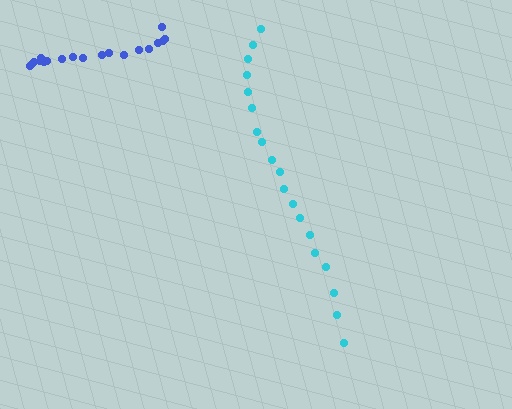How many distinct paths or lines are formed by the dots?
There are 2 distinct paths.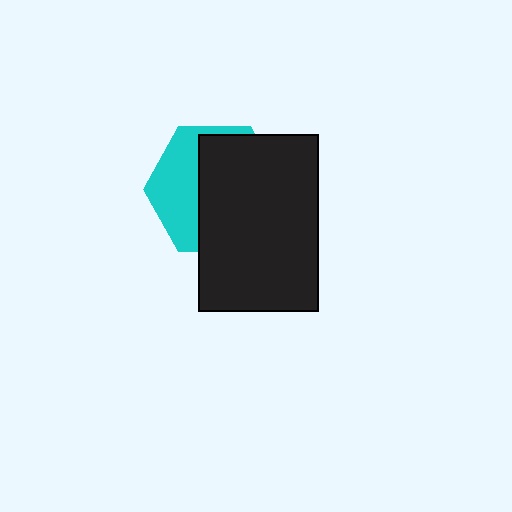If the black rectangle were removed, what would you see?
You would see the complete cyan hexagon.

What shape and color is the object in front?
The object in front is a black rectangle.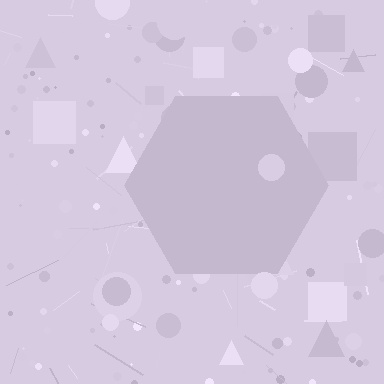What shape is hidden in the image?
A hexagon is hidden in the image.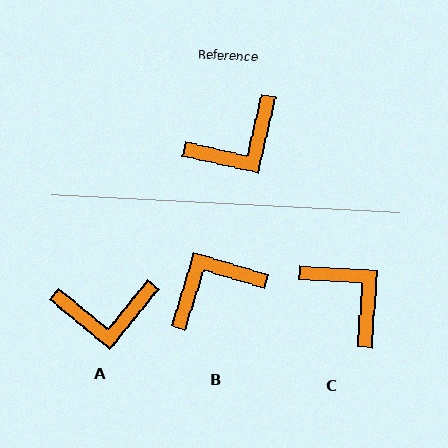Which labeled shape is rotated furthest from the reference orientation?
B, about 176 degrees away.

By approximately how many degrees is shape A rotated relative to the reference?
Approximately 26 degrees clockwise.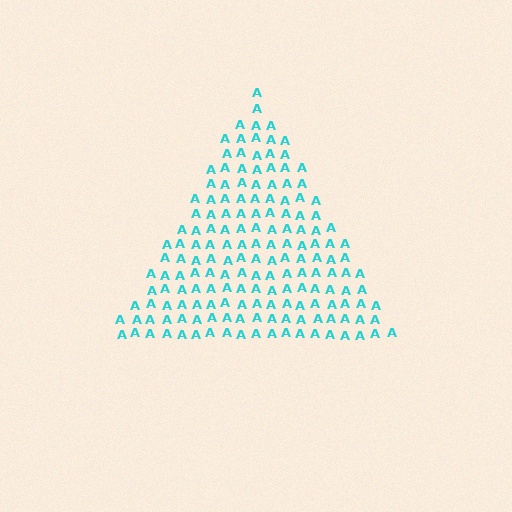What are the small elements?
The small elements are letter A's.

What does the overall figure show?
The overall figure shows a triangle.